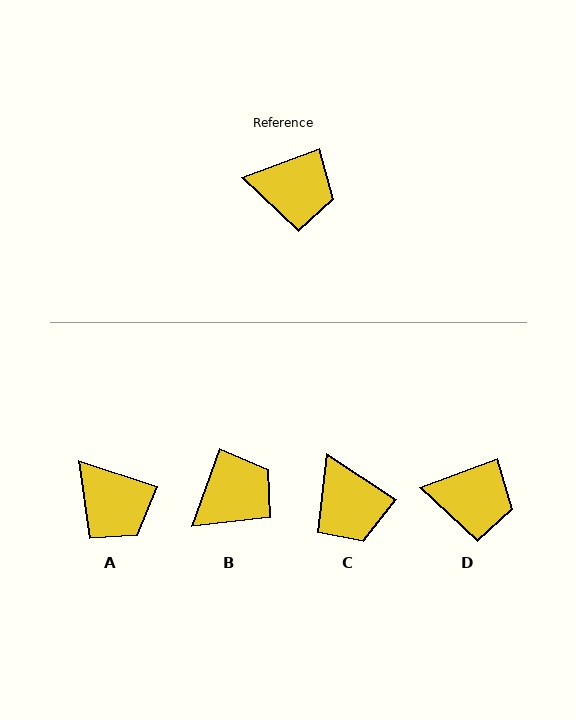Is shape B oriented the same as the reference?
No, it is off by about 50 degrees.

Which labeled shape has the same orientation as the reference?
D.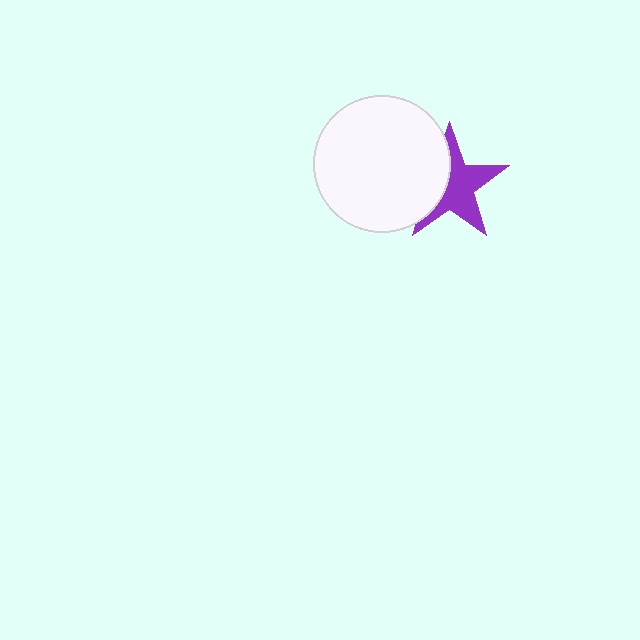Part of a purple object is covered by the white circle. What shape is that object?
It is a star.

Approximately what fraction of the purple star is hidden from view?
Roughly 39% of the purple star is hidden behind the white circle.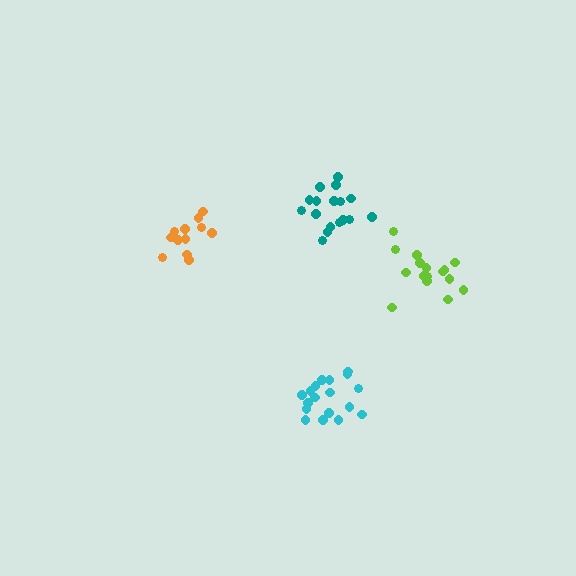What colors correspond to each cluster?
The clusters are colored: teal, cyan, lime, orange.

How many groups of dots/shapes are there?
There are 4 groups.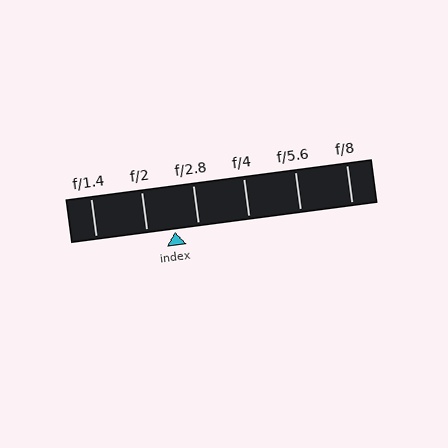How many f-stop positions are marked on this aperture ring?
There are 6 f-stop positions marked.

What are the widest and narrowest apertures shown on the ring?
The widest aperture shown is f/1.4 and the narrowest is f/8.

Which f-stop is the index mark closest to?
The index mark is closest to f/2.8.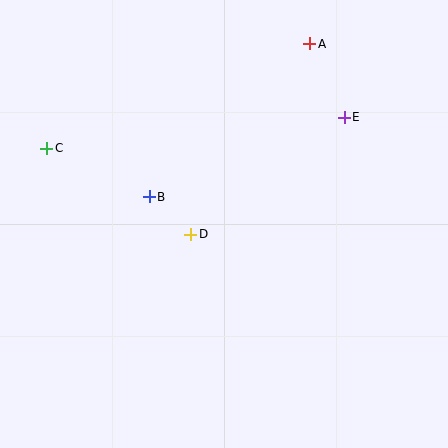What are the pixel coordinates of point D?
Point D is at (191, 234).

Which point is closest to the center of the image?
Point D at (191, 234) is closest to the center.